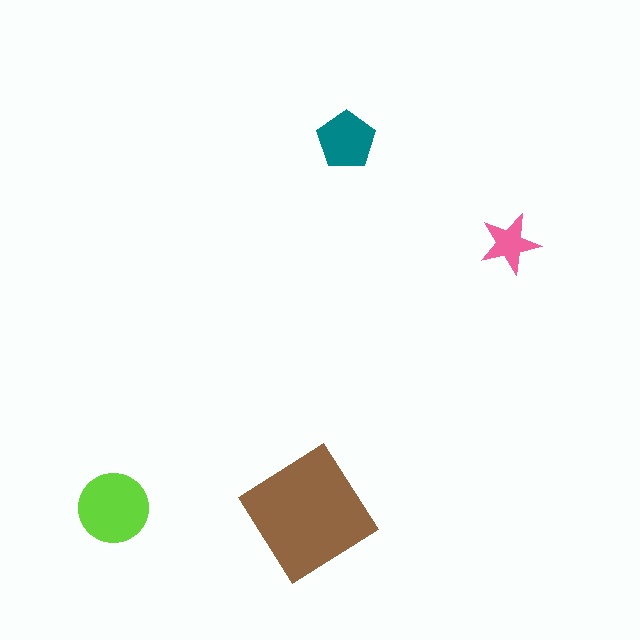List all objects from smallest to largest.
The pink star, the teal pentagon, the lime circle, the brown diamond.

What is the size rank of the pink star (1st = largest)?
4th.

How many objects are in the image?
There are 4 objects in the image.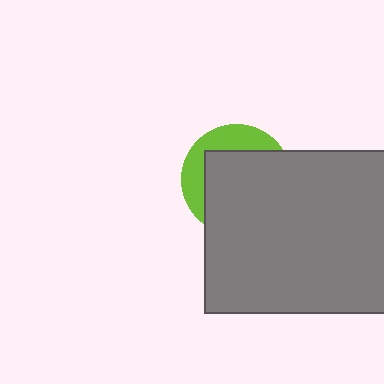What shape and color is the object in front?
The object in front is a gray rectangle.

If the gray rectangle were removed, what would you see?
You would see the complete lime circle.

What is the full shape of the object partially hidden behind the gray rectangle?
The partially hidden object is a lime circle.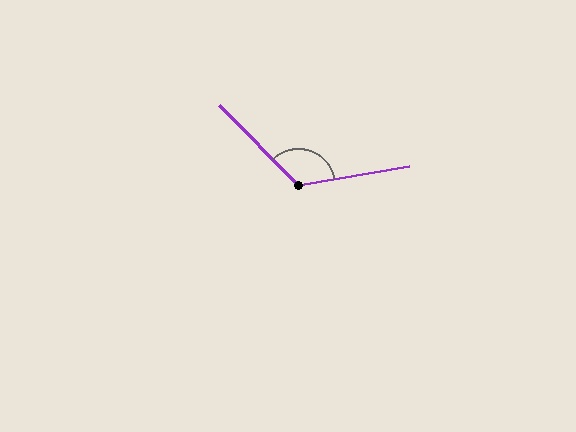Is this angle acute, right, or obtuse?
It is obtuse.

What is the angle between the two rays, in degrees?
Approximately 125 degrees.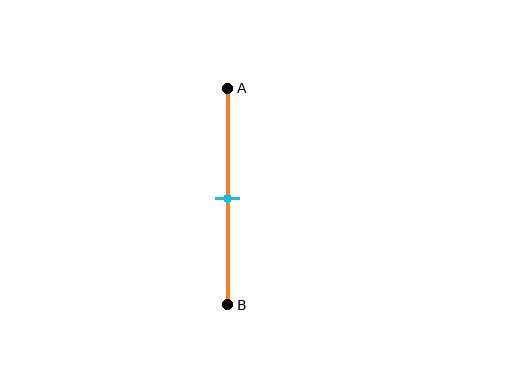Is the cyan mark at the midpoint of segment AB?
Yes, the mark is approximately at the midpoint.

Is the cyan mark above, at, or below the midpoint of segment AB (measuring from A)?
The cyan mark is approximately at the midpoint of segment AB.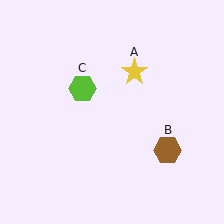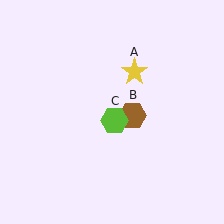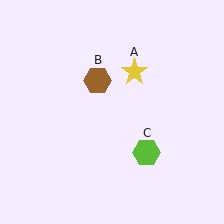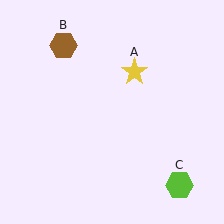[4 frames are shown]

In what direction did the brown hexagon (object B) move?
The brown hexagon (object B) moved up and to the left.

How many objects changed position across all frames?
2 objects changed position: brown hexagon (object B), lime hexagon (object C).